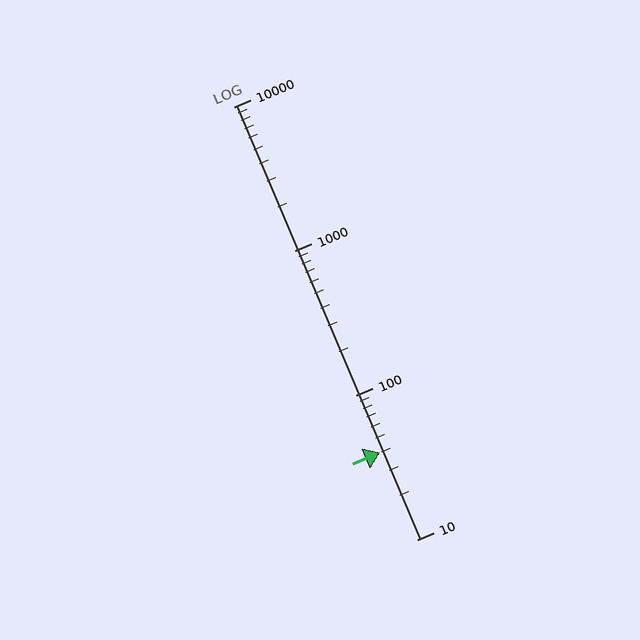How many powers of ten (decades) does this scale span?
The scale spans 3 decades, from 10 to 10000.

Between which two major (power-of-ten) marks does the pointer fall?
The pointer is between 10 and 100.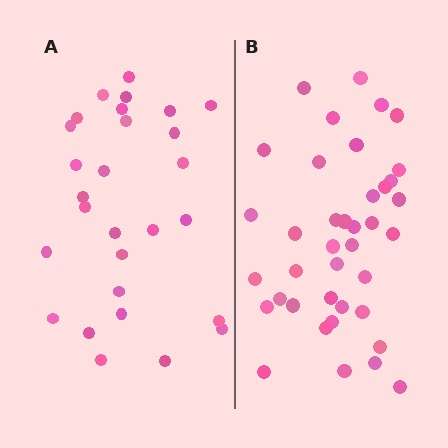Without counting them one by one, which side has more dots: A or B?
Region B (the right region) has more dots.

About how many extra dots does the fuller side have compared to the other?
Region B has roughly 12 or so more dots than region A.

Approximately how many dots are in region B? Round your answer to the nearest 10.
About 40 dots. (The exact count is 39, which rounds to 40.)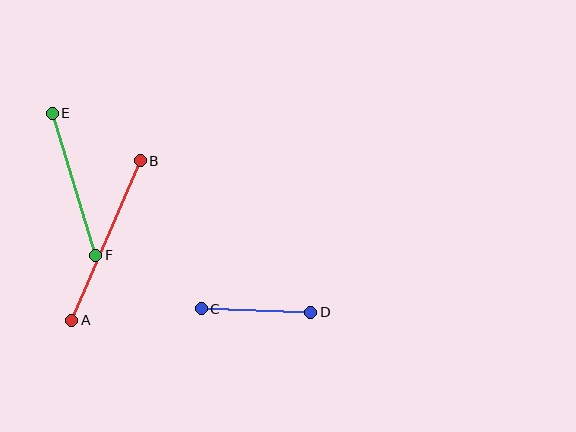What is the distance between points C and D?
The distance is approximately 109 pixels.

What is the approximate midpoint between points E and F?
The midpoint is at approximately (74, 184) pixels.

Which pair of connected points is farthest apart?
Points A and B are farthest apart.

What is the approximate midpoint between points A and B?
The midpoint is at approximately (106, 240) pixels.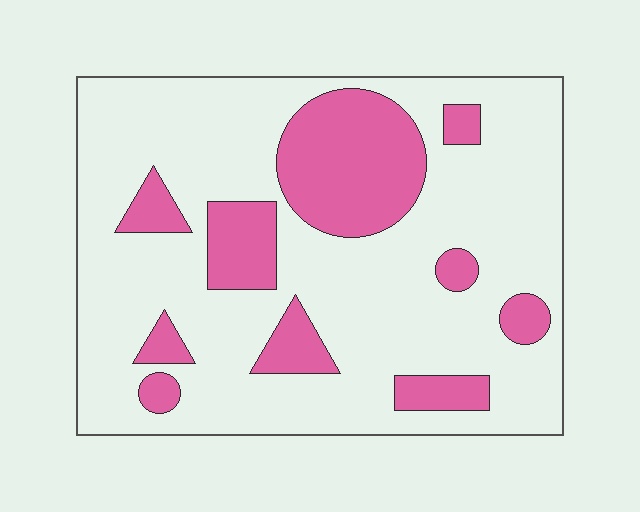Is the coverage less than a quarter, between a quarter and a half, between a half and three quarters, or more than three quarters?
Less than a quarter.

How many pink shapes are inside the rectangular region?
10.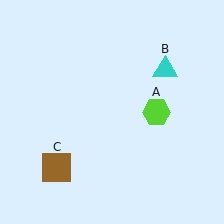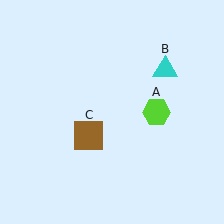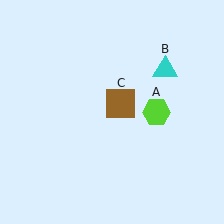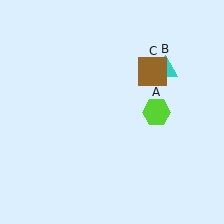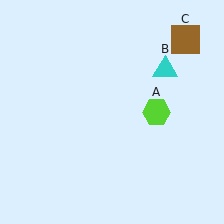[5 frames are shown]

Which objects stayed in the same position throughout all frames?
Lime hexagon (object A) and cyan triangle (object B) remained stationary.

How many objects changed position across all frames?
1 object changed position: brown square (object C).